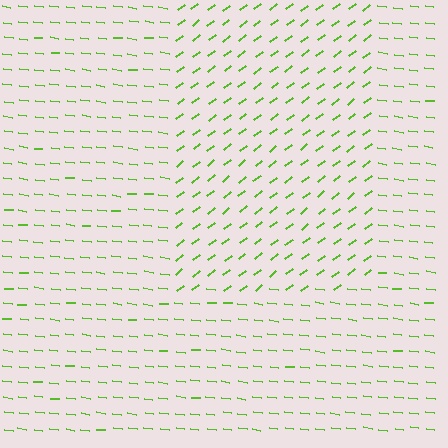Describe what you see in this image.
The image is filled with small lime line segments. A rectangle region in the image has lines oriented differently from the surrounding lines, creating a visible texture boundary.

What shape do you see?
I see a rectangle.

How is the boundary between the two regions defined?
The boundary is defined purely by a change in line orientation (approximately 45 degrees difference). All lines are the same color and thickness.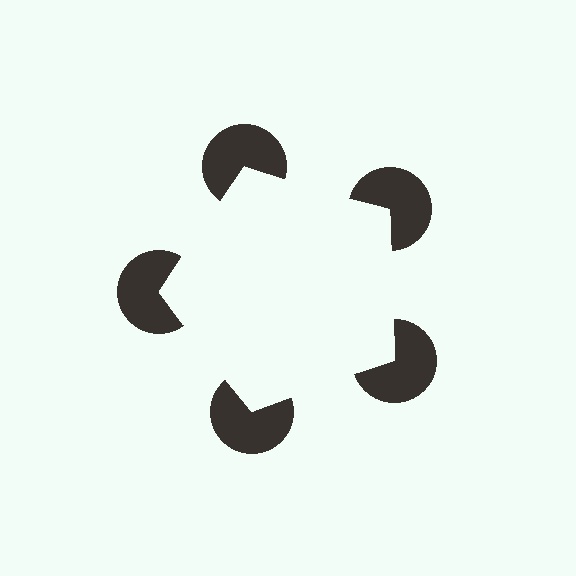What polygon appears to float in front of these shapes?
An illusory pentagon — its edges are inferred from the aligned wedge cuts in the pac-man discs, not physically drawn.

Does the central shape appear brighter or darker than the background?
It typically appears slightly brighter than the background, even though no actual brightness change is drawn.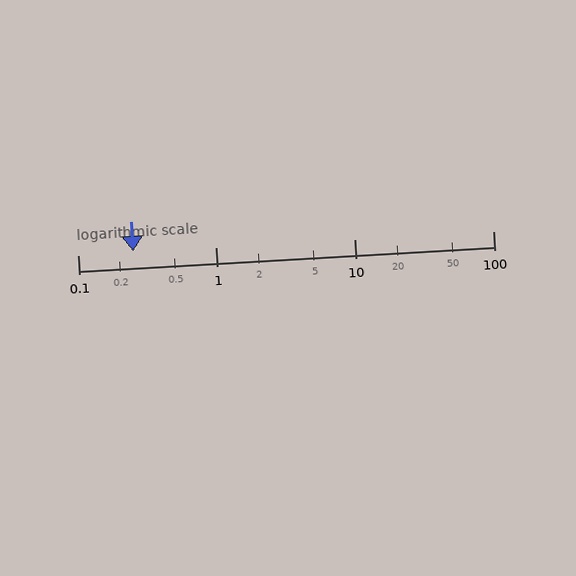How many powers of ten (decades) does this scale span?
The scale spans 3 decades, from 0.1 to 100.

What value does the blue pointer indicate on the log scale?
The pointer indicates approximately 0.25.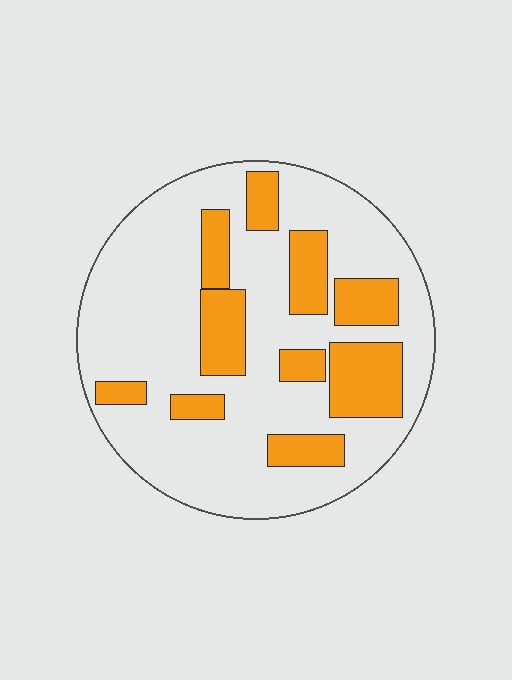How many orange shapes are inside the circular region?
10.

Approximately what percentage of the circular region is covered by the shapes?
Approximately 25%.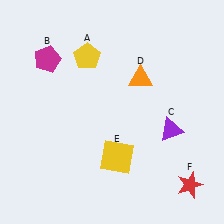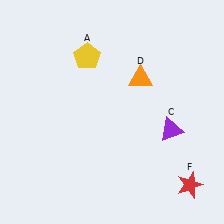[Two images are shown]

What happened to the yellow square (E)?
The yellow square (E) was removed in Image 2. It was in the bottom-right area of Image 1.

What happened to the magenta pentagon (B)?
The magenta pentagon (B) was removed in Image 2. It was in the top-left area of Image 1.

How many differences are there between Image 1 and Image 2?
There are 2 differences between the two images.